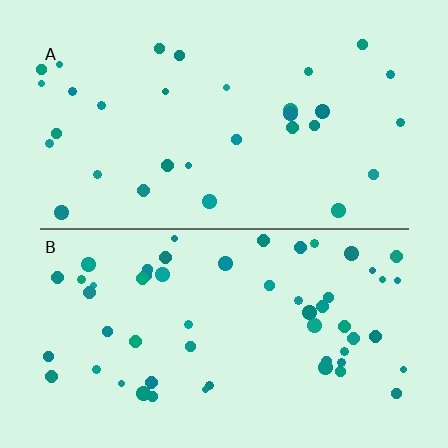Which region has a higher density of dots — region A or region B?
B (the bottom).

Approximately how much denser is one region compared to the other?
Approximately 1.8× — region B over region A.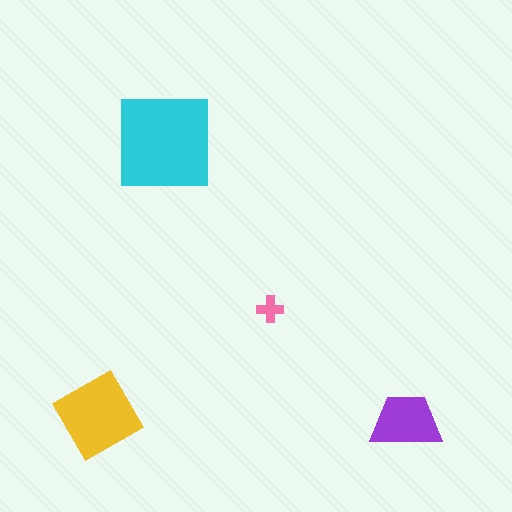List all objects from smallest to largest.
The pink cross, the purple trapezoid, the yellow diamond, the cyan square.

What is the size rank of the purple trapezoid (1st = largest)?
3rd.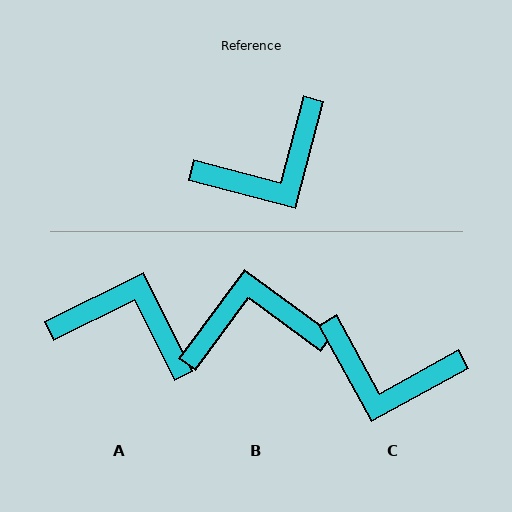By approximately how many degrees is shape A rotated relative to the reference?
Approximately 131 degrees counter-clockwise.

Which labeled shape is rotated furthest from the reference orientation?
B, about 158 degrees away.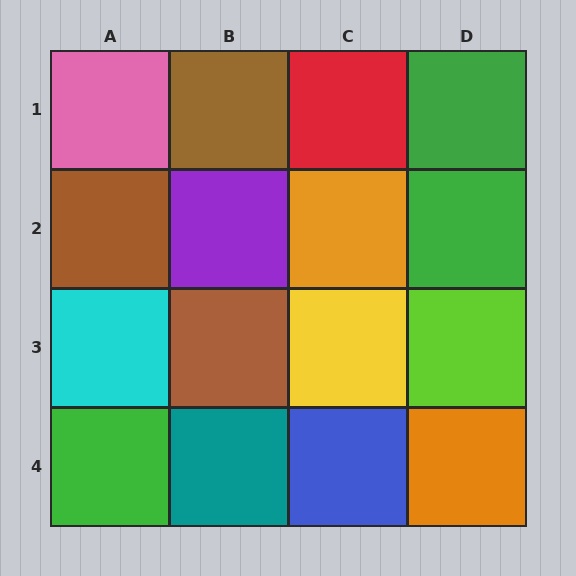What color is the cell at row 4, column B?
Teal.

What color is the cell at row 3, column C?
Yellow.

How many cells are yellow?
1 cell is yellow.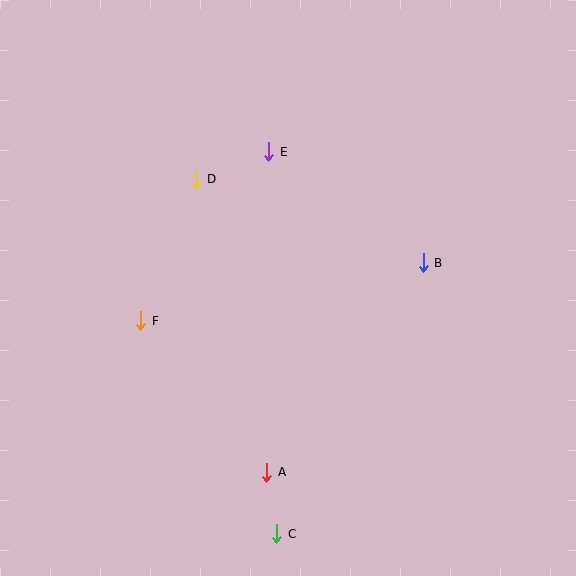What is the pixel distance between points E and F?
The distance between E and F is 212 pixels.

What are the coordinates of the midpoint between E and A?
The midpoint between E and A is at (268, 312).